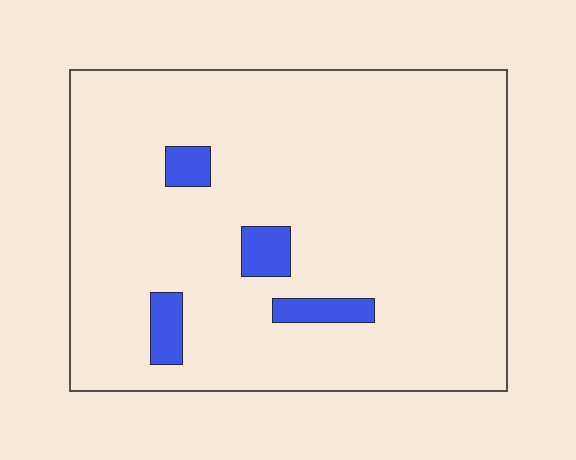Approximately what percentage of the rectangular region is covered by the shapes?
Approximately 5%.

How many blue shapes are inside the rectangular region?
4.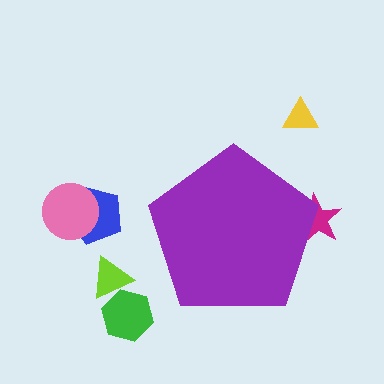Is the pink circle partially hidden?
No, the pink circle is fully visible.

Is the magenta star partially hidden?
Yes, the magenta star is partially hidden behind the purple pentagon.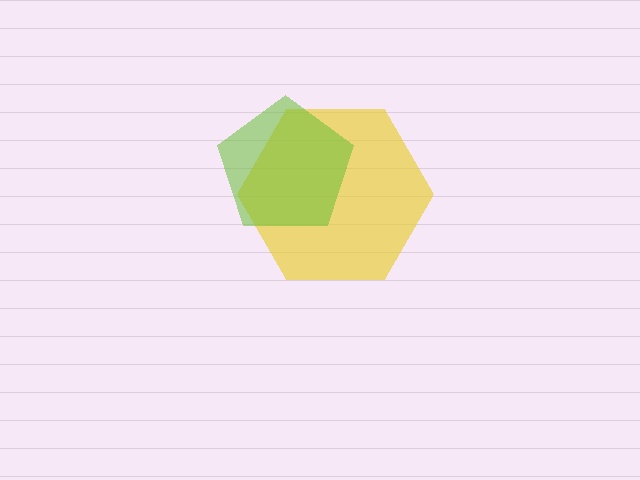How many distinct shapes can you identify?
There are 2 distinct shapes: a yellow hexagon, a lime pentagon.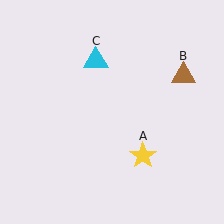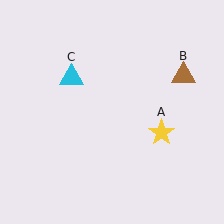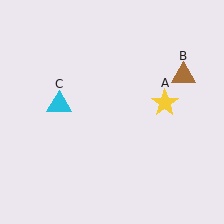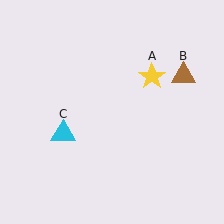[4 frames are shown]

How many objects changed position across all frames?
2 objects changed position: yellow star (object A), cyan triangle (object C).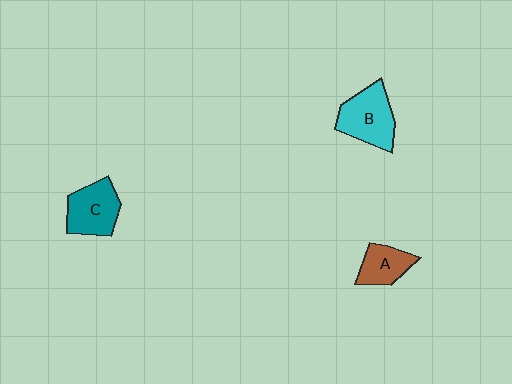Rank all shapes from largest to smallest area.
From largest to smallest: B (cyan), C (teal), A (brown).